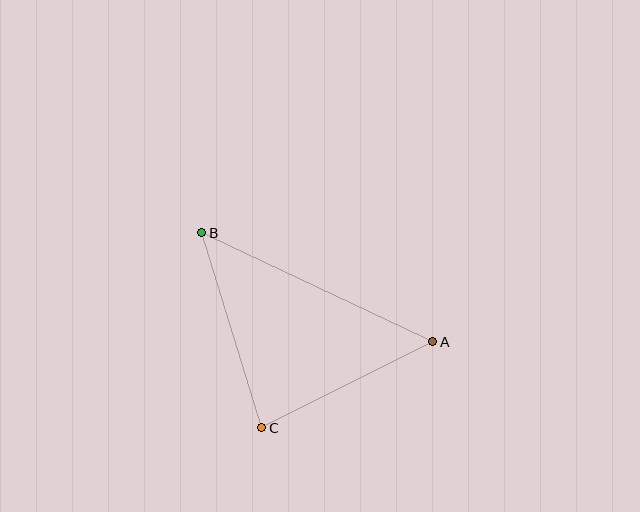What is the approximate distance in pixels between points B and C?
The distance between B and C is approximately 204 pixels.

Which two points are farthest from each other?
Points A and B are farthest from each other.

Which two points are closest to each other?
Points A and C are closest to each other.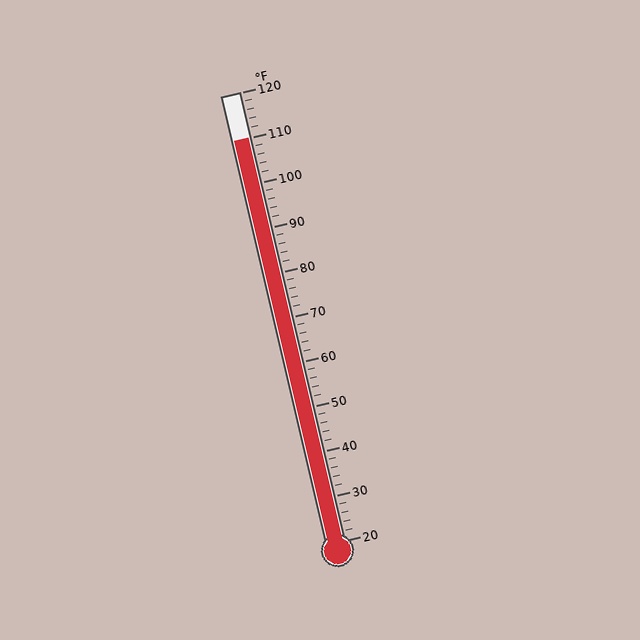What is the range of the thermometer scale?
The thermometer scale ranges from 20°F to 120°F.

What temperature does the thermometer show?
The thermometer shows approximately 110°F.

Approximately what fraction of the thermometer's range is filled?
The thermometer is filled to approximately 90% of its range.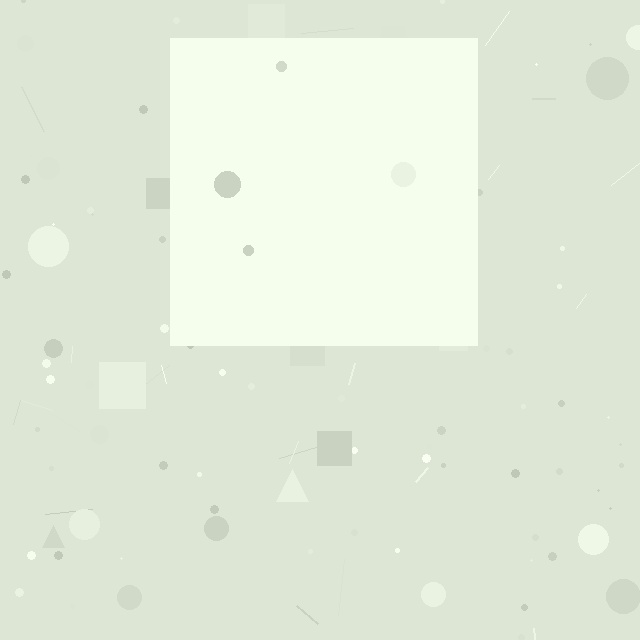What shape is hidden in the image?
A square is hidden in the image.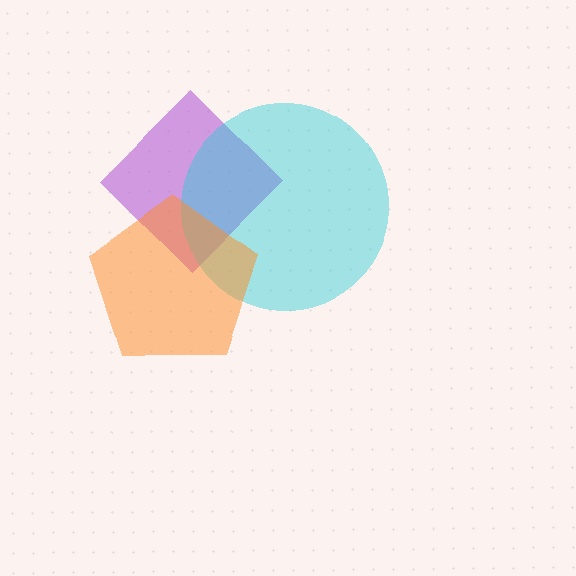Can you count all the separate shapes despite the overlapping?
Yes, there are 3 separate shapes.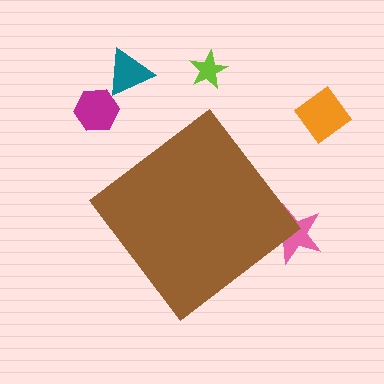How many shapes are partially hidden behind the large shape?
1 shape is partially hidden.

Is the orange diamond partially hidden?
No, the orange diamond is fully visible.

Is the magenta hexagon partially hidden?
No, the magenta hexagon is fully visible.